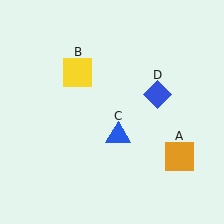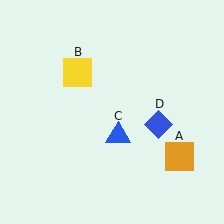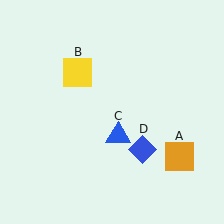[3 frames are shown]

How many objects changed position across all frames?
1 object changed position: blue diamond (object D).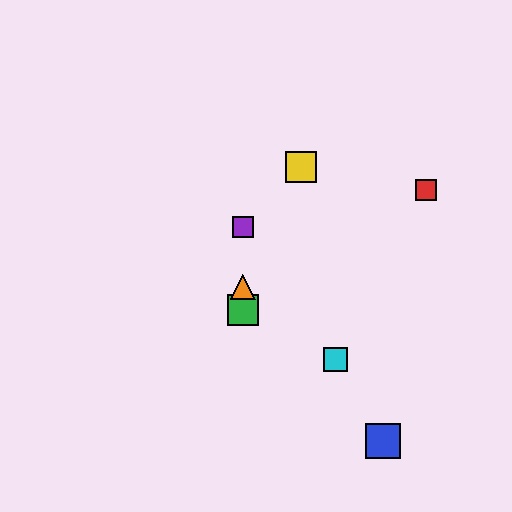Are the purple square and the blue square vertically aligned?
No, the purple square is at x≈243 and the blue square is at x≈383.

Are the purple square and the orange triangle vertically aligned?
Yes, both are at x≈243.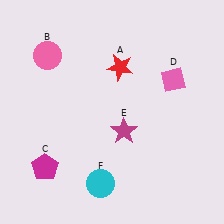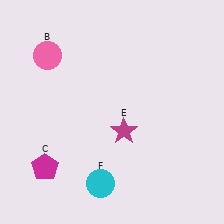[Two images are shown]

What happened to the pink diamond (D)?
The pink diamond (D) was removed in Image 2. It was in the top-right area of Image 1.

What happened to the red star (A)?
The red star (A) was removed in Image 2. It was in the top-right area of Image 1.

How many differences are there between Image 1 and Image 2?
There are 2 differences between the two images.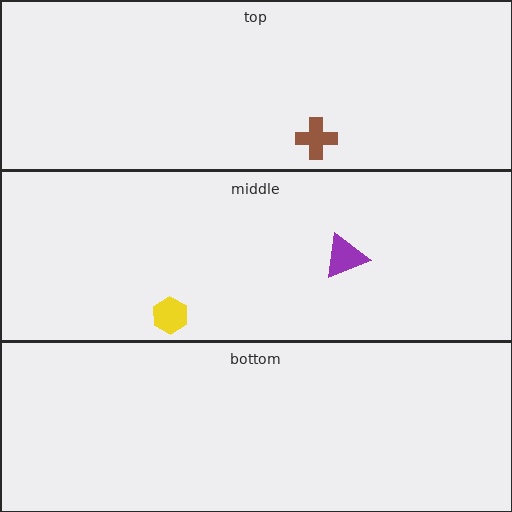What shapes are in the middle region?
The yellow hexagon, the purple triangle.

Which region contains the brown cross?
The top region.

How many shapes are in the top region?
1.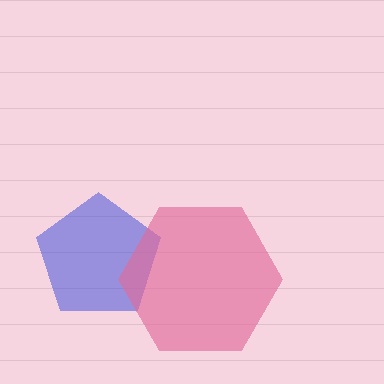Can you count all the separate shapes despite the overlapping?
Yes, there are 2 separate shapes.